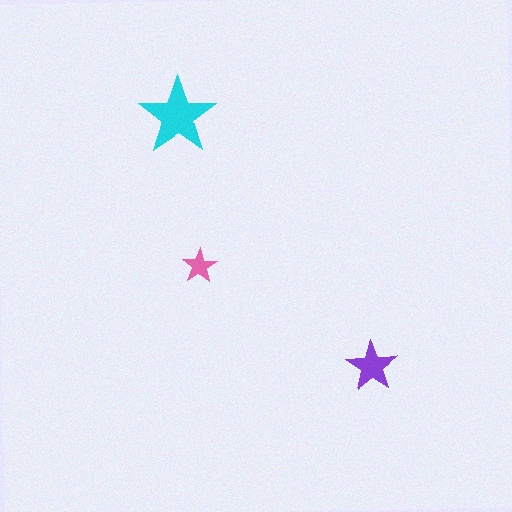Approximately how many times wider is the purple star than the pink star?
About 1.5 times wider.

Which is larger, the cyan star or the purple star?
The cyan one.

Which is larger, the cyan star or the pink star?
The cyan one.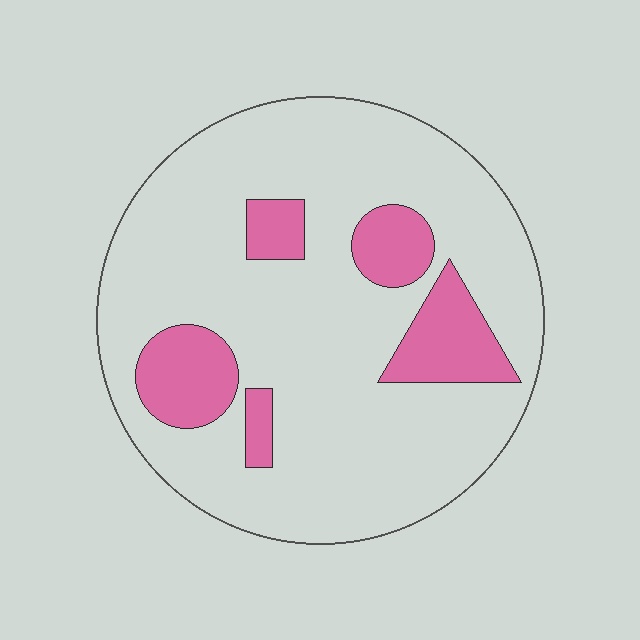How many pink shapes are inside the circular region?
5.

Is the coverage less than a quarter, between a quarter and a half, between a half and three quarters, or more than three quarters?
Less than a quarter.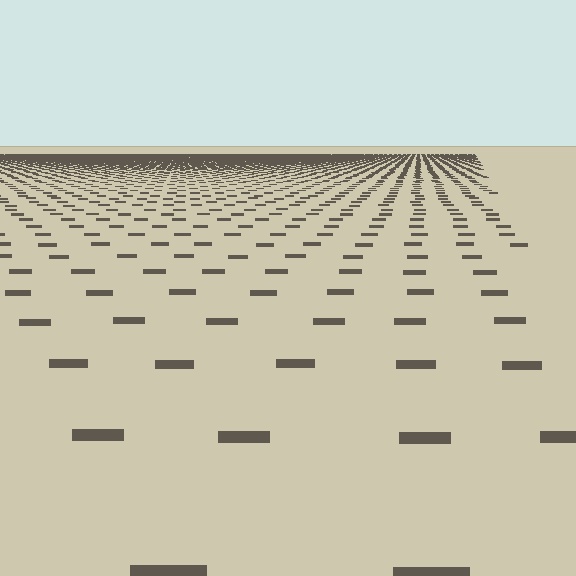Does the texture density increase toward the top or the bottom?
Density increases toward the top.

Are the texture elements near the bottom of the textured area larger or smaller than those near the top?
Larger. Near the bottom, elements are closer to the viewer and appear at a bigger on-screen size.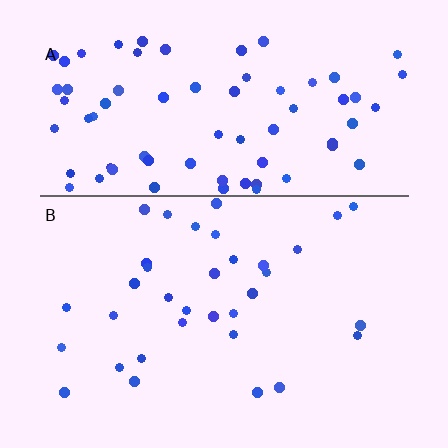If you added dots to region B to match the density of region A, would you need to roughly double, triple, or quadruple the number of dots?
Approximately double.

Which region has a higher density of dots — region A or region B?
A (the top).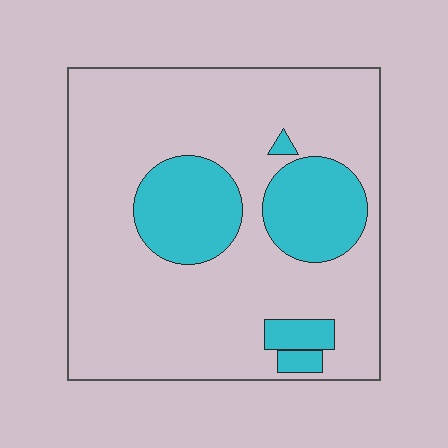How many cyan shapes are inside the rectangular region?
5.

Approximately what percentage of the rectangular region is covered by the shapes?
Approximately 20%.